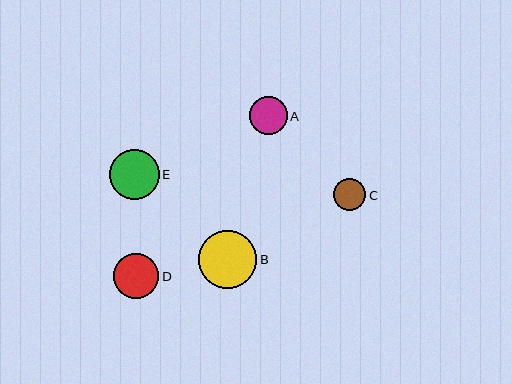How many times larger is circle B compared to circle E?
Circle B is approximately 1.2 times the size of circle E.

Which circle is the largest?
Circle B is the largest with a size of approximately 58 pixels.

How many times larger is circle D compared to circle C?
Circle D is approximately 1.4 times the size of circle C.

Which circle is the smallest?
Circle C is the smallest with a size of approximately 32 pixels.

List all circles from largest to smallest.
From largest to smallest: B, E, D, A, C.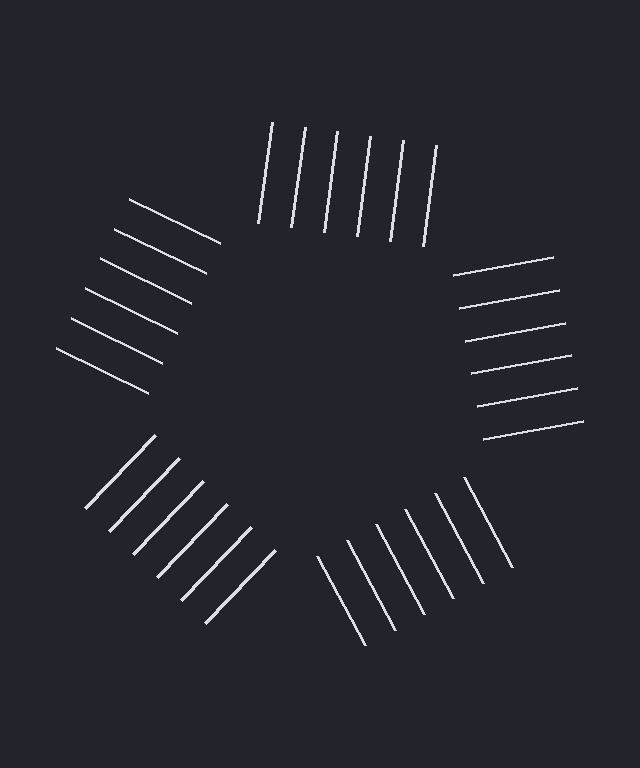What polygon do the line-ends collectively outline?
An illusory pentagon — the line segments terminate on its edges but no continuous stroke is drawn.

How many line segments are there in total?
30 — 6 along each of the 5 edges.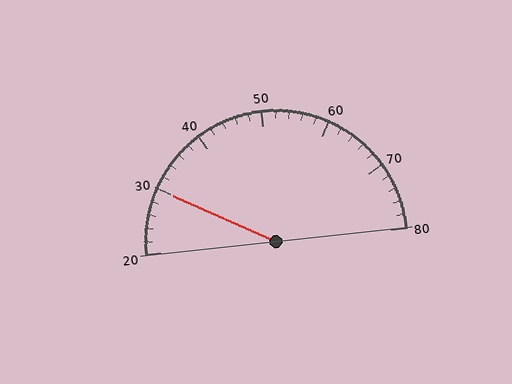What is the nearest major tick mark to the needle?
The nearest major tick mark is 30.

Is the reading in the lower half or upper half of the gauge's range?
The reading is in the lower half of the range (20 to 80).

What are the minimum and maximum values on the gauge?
The gauge ranges from 20 to 80.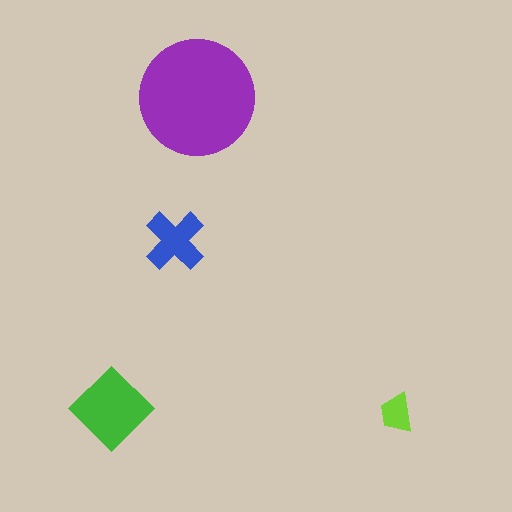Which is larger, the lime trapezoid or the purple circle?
The purple circle.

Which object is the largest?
The purple circle.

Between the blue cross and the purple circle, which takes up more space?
The purple circle.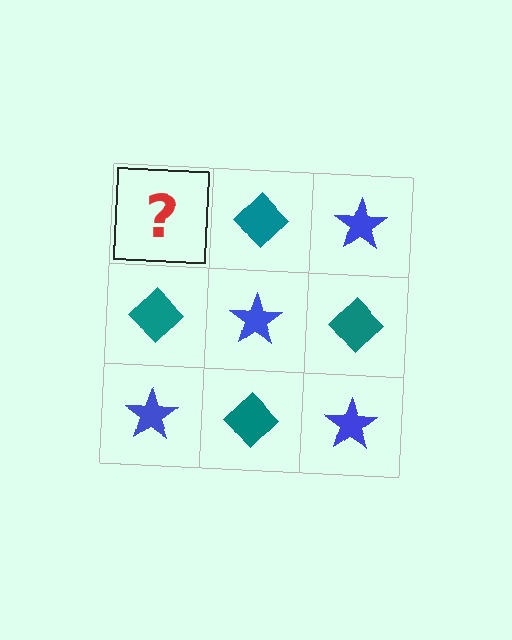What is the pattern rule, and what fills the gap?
The rule is that it alternates blue star and teal diamond in a checkerboard pattern. The gap should be filled with a blue star.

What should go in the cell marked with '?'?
The missing cell should contain a blue star.